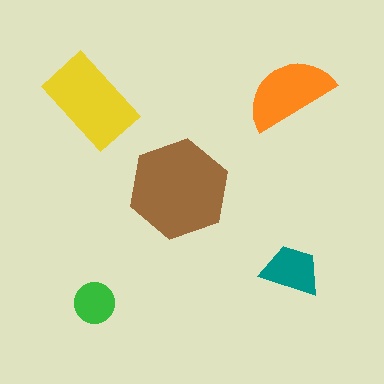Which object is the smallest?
The green circle.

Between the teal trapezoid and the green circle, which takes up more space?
The teal trapezoid.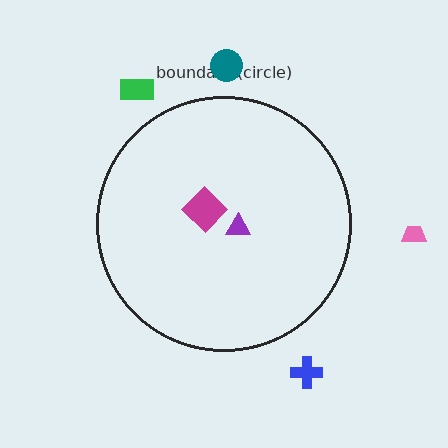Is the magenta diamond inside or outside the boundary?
Inside.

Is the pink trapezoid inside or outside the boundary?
Outside.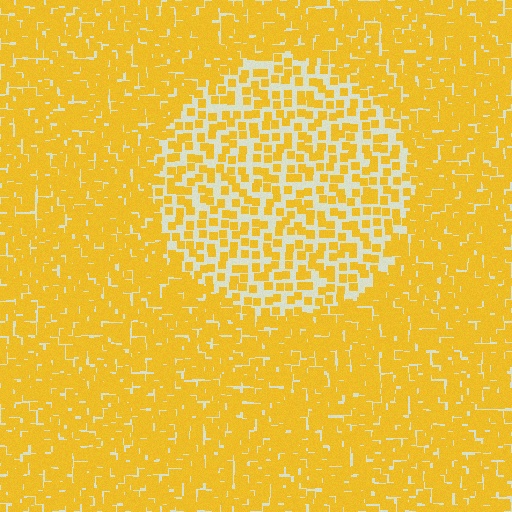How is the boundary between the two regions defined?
The boundary is defined by a change in element density (approximately 2.2x ratio). All elements are the same color, size, and shape.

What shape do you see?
I see a circle.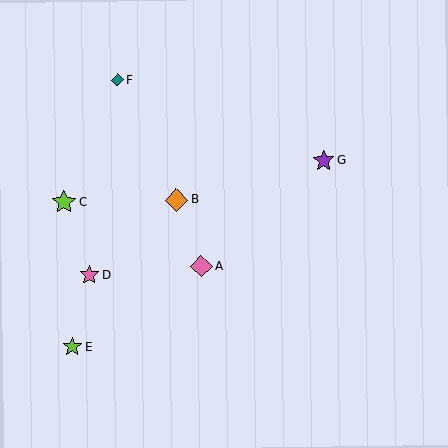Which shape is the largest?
The lime star (labeled C) is the largest.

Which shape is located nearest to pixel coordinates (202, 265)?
The pink diamond (labeled A) at (201, 267) is nearest to that location.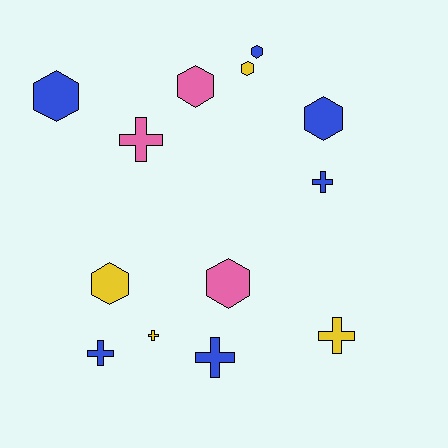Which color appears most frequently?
Blue, with 6 objects.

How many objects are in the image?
There are 13 objects.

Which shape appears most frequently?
Hexagon, with 7 objects.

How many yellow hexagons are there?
There are 2 yellow hexagons.